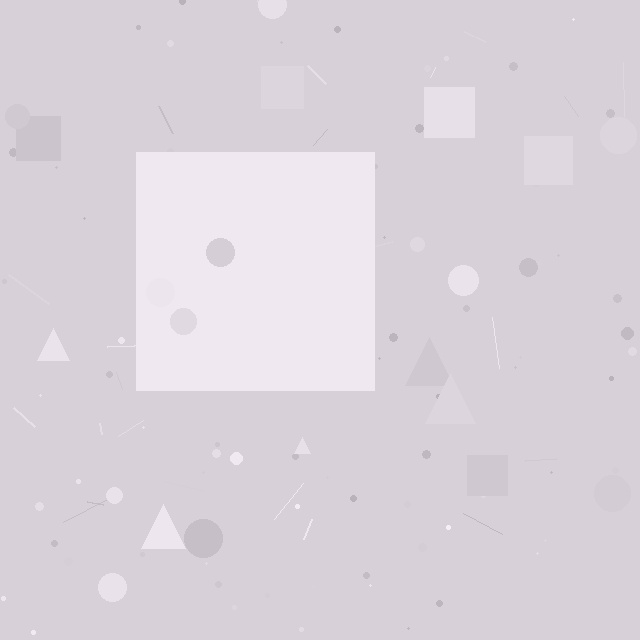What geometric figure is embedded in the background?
A square is embedded in the background.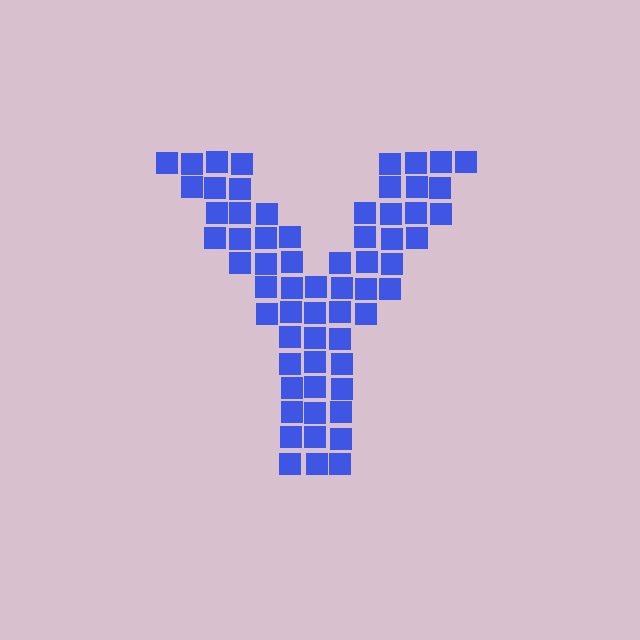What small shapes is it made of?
It is made of small squares.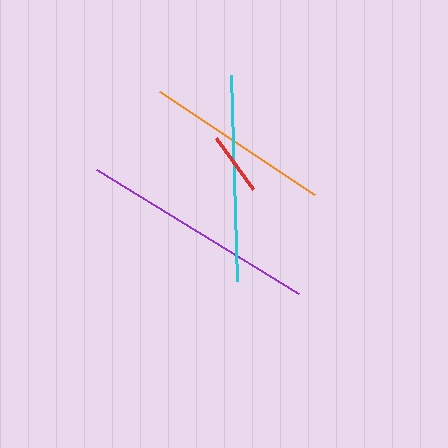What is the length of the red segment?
The red segment is approximately 63 pixels long.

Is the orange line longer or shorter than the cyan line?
The cyan line is longer than the orange line.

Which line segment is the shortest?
The red line is the shortest at approximately 63 pixels.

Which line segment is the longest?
The purple line is the longest at approximately 238 pixels.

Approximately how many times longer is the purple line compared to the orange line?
The purple line is approximately 1.3 times the length of the orange line.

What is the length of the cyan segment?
The cyan segment is approximately 206 pixels long.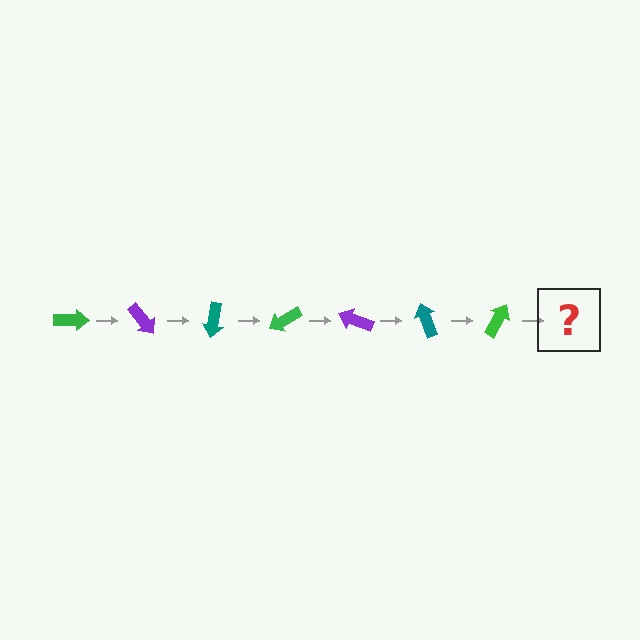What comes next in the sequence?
The next element should be a purple arrow, rotated 350 degrees from the start.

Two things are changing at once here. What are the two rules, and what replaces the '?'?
The two rules are that it rotates 50 degrees each step and the color cycles through green, purple, and teal. The '?' should be a purple arrow, rotated 350 degrees from the start.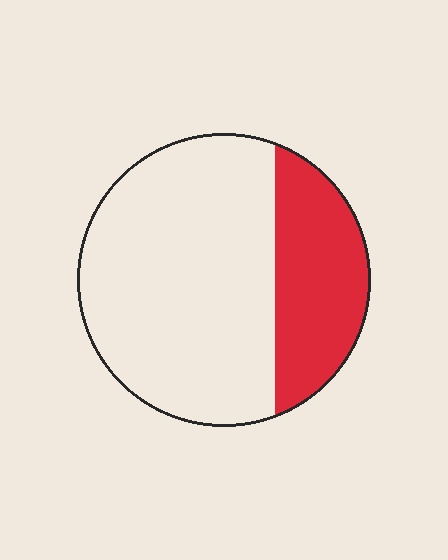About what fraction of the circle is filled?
About one quarter (1/4).